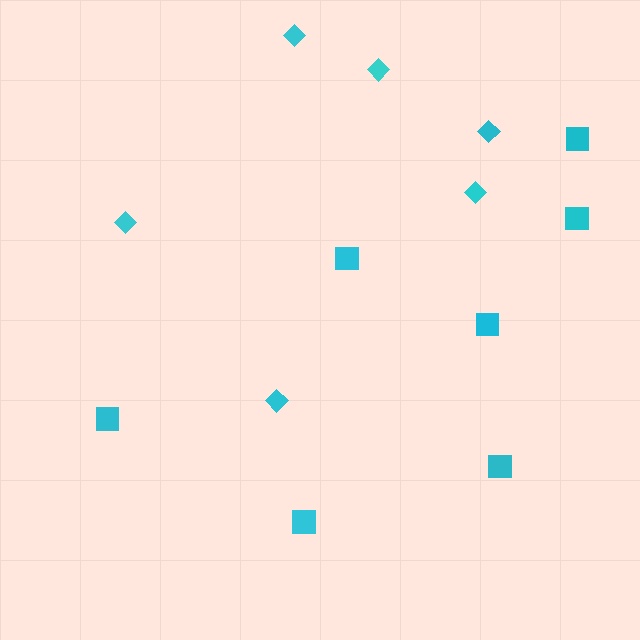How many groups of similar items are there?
There are 2 groups: one group of squares (7) and one group of diamonds (6).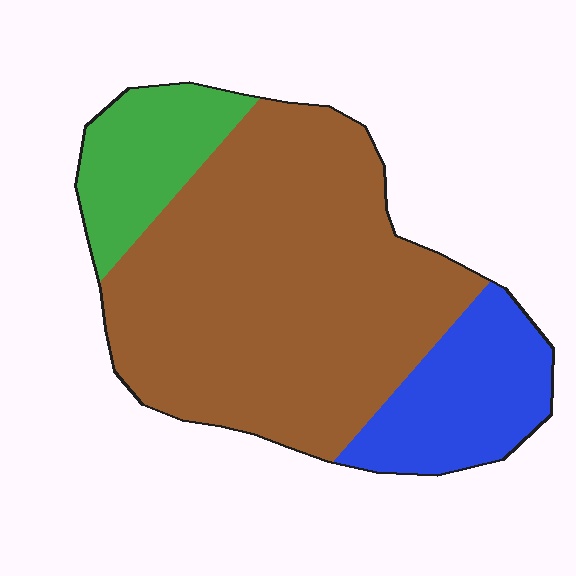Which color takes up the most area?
Brown, at roughly 65%.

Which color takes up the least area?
Green, at roughly 15%.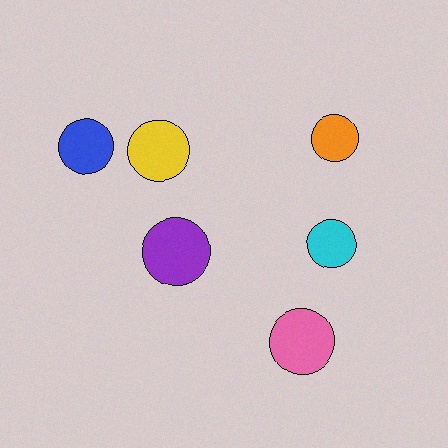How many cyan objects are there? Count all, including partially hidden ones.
There is 1 cyan object.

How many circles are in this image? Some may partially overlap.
There are 6 circles.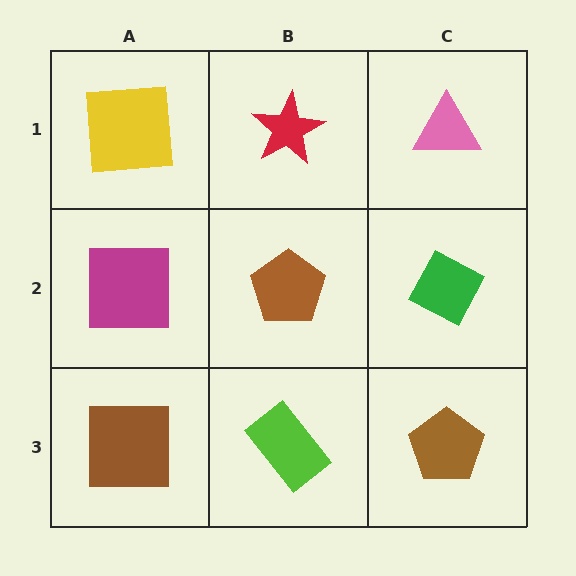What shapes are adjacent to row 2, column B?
A red star (row 1, column B), a lime rectangle (row 3, column B), a magenta square (row 2, column A), a green diamond (row 2, column C).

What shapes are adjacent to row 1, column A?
A magenta square (row 2, column A), a red star (row 1, column B).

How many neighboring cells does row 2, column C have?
3.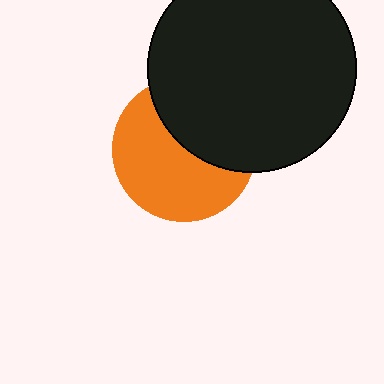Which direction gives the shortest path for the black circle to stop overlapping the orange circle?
Moving toward the upper-right gives the shortest separation.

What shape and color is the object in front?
The object in front is a black circle.